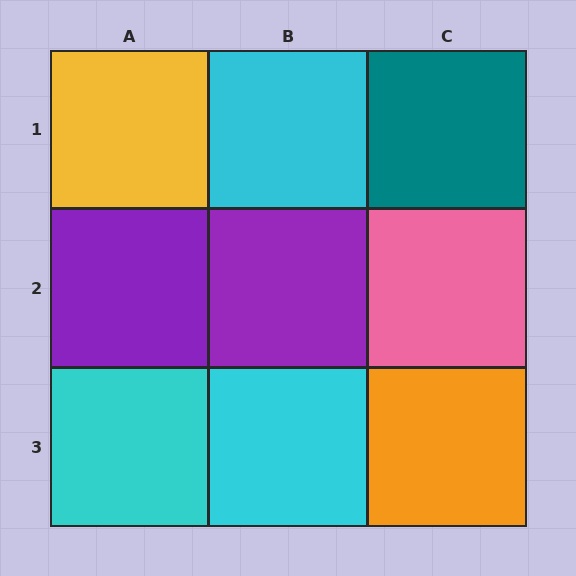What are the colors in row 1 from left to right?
Yellow, cyan, teal.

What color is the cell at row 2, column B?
Purple.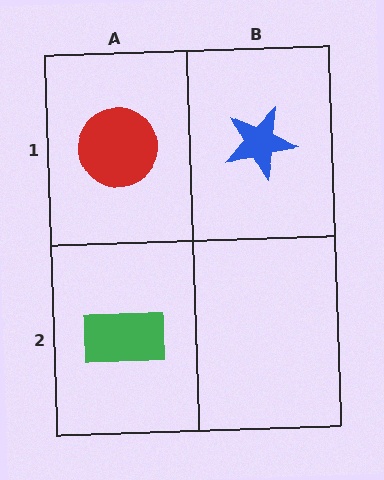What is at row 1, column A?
A red circle.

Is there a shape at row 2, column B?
No, that cell is empty.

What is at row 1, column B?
A blue star.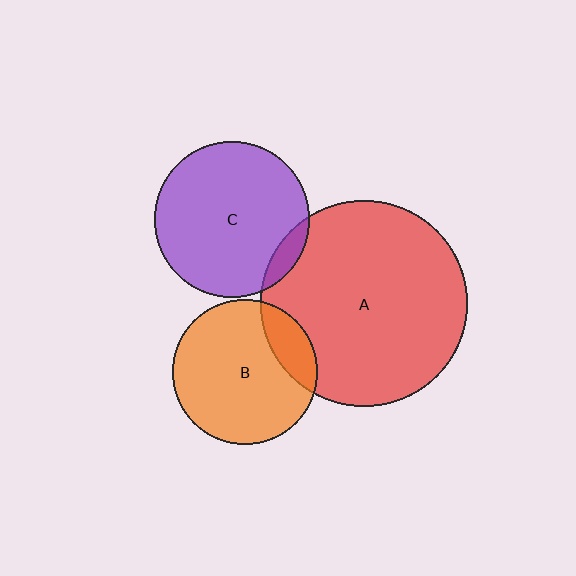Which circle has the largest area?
Circle A (red).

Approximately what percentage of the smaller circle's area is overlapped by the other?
Approximately 15%.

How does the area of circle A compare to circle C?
Approximately 1.8 times.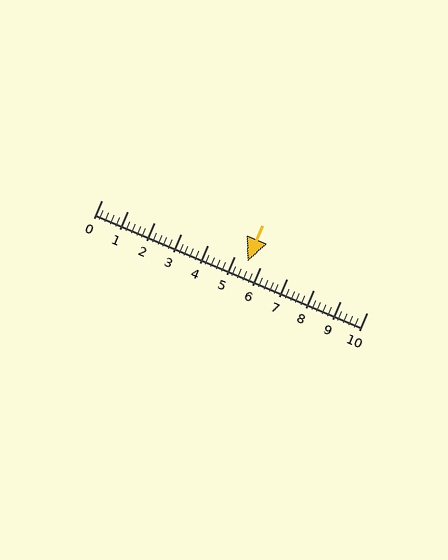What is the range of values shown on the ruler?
The ruler shows values from 0 to 10.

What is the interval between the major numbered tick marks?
The major tick marks are spaced 1 units apart.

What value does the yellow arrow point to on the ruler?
The yellow arrow points to approximately 5.5.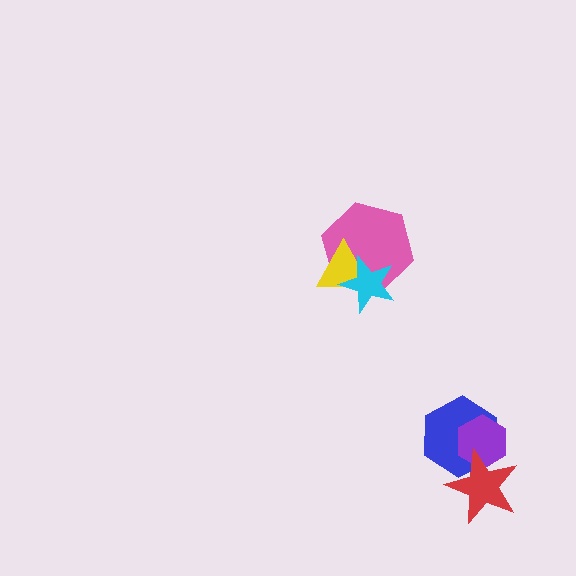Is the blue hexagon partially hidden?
Yes, it is partially covered by another shape.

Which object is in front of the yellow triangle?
The cyan star is in front of the yellow triangle.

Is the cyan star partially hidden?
No, no other shape covers it.